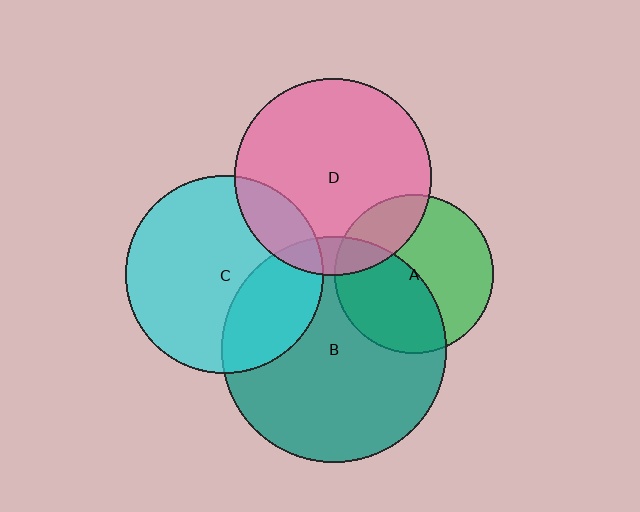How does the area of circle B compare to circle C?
Approximately 1.3 times.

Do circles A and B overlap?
Yes.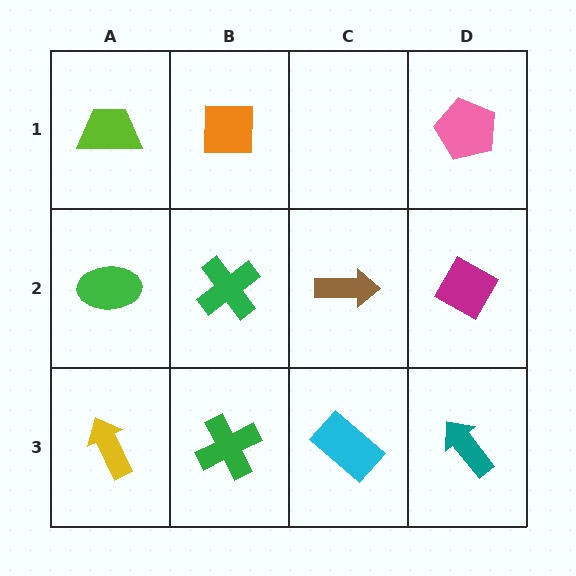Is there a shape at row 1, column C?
No, that cell is empty.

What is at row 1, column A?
A lime trapezoid.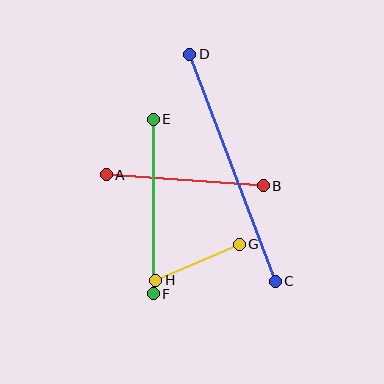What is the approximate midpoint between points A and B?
The midpoint is at approximately (185, 180) pixels.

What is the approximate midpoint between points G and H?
The midpoint is at approximately (198, 262) pixels.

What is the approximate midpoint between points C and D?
The midpoint is at approximately (232, 168) pixels.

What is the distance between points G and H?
The distance is approximately 91 pixels.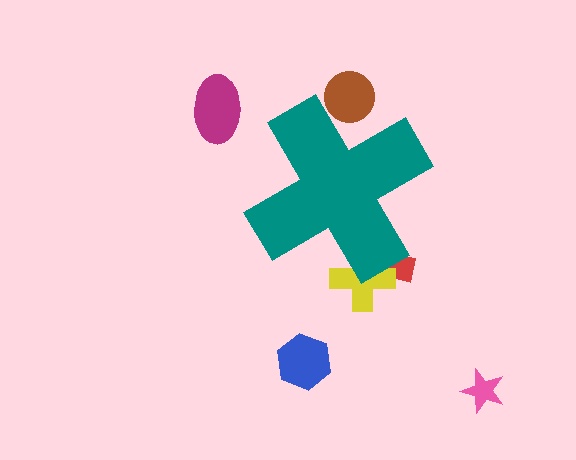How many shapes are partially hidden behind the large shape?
3 shapes are partially hidden.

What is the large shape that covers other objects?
A teal cross.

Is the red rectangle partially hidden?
Yes, the red rectangle is partially hidden behind the teal cross.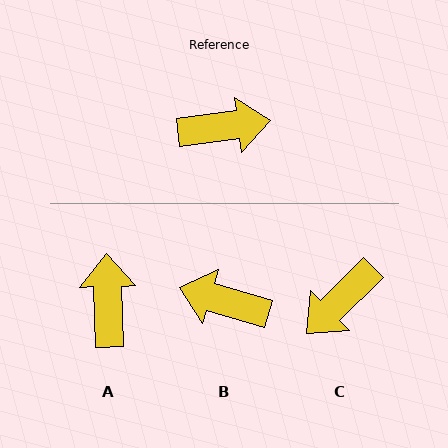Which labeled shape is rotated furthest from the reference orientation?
B, about 157 degrees away.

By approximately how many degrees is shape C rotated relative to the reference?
Approximately 143 degrees clockwise.